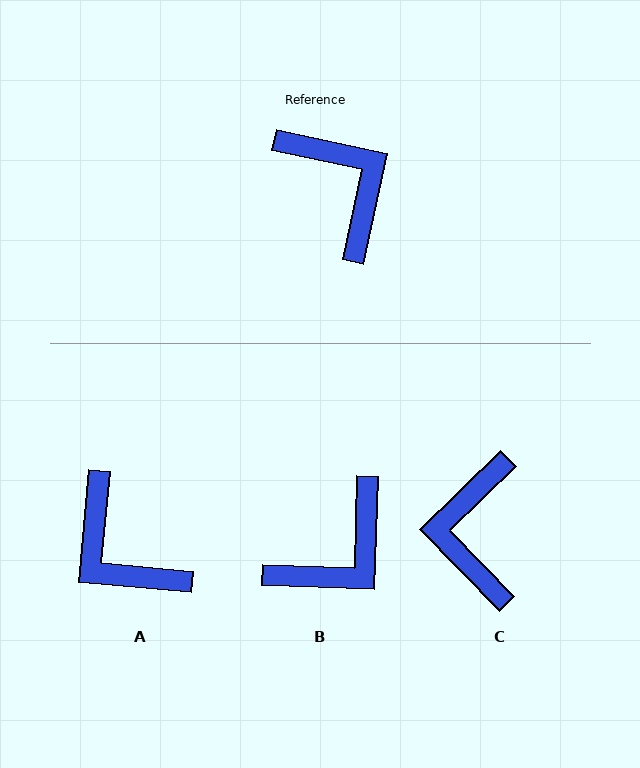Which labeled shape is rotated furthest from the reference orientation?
A, about 173 degrees away.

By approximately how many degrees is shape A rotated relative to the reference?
Approximately 173 degrees clockwise.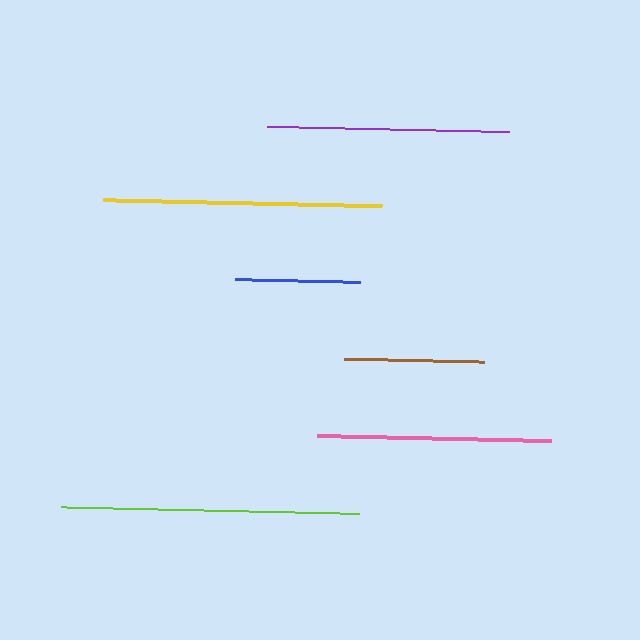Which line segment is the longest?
The lime line is the longest at approximately 298 pixels.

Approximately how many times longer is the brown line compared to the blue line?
The brown line is approximately 1.1 times the length of the blue line.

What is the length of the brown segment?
The brown segment is approximately 140 pixels long.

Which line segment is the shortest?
The blue line is the shortest at approximately 125 pixels.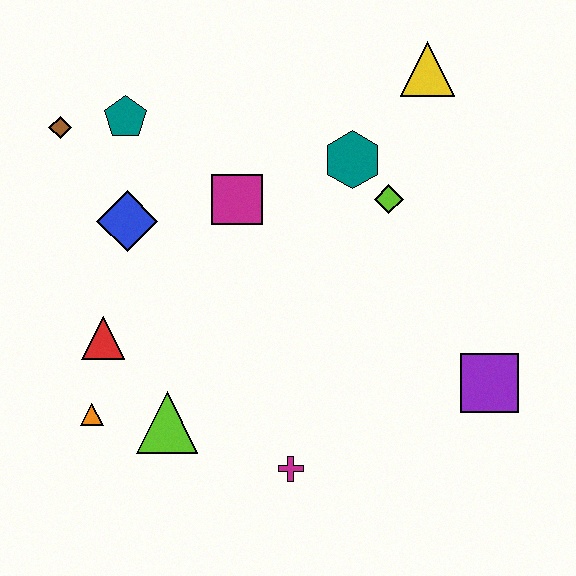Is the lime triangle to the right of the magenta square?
No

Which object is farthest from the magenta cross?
The yellow triangle is farthest from the magenta cross.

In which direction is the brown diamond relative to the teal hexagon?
The brown diamond is to the left of the teal hexagon.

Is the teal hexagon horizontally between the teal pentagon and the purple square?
Yes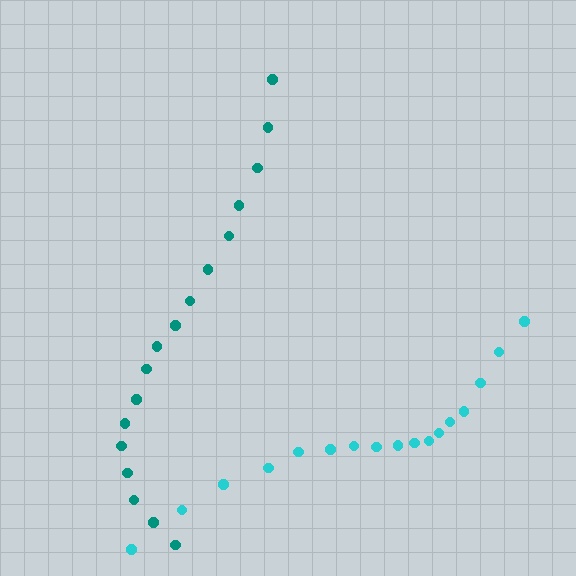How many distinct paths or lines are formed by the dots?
There are 2 distinct paths.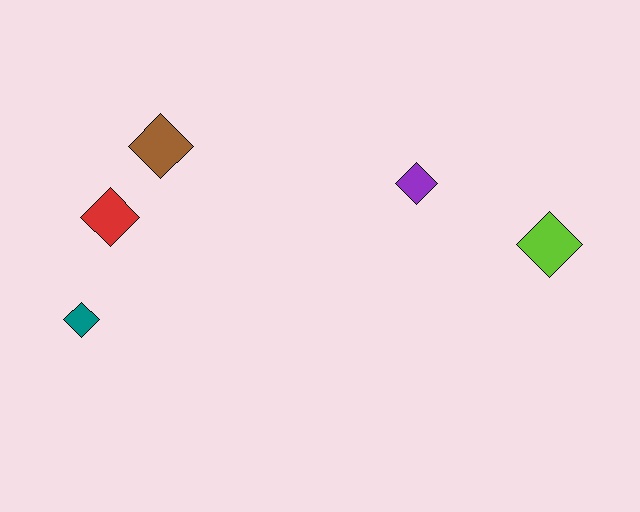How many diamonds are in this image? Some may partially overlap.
There are 5 diamonds.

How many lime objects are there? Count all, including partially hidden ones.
There is 1 lime object.